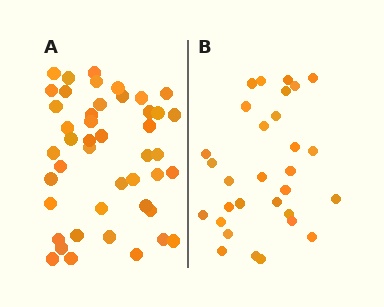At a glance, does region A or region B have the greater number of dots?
Region A (the left region) has more dots.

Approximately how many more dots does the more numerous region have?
Region A has approximately 15 more dots than region B.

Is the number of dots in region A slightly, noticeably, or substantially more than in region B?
Region A has substantially more. The ratio is roughly 1.5 to 1.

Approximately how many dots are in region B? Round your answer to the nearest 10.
About 30 dots.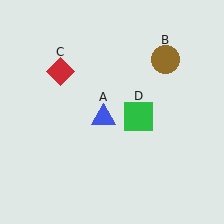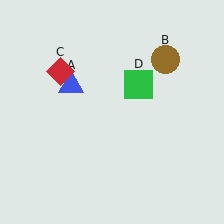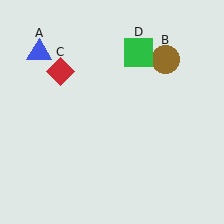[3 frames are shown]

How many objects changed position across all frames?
2 objects changed position: blue triangle (object A), green square (object D).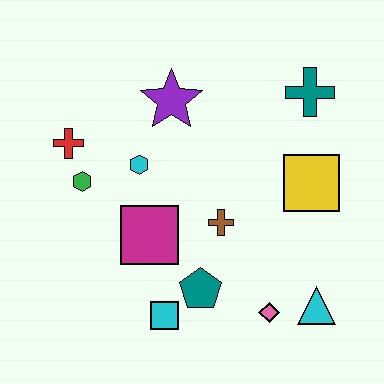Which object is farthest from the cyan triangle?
The red cross is farthest from the cyan triangle.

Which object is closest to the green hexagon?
The red cross is closest to the green hexagon.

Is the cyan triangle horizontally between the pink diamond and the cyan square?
No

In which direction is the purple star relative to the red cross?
The purple star is to the right of the red cross.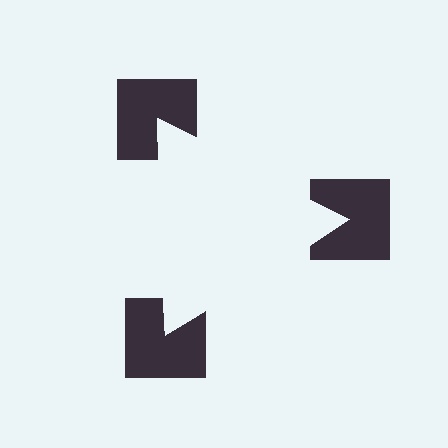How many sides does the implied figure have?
3 sides.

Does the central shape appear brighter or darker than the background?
It typically appears slightly brighter than the background, even though no actual brightness change is drawn.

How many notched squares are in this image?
There are 3 — one at each vertex of the illusory triangle.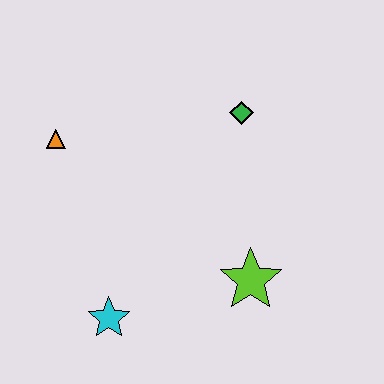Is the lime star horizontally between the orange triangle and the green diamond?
No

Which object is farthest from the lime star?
The orange triangle is farthest from the lime star.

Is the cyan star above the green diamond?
No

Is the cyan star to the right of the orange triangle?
Yes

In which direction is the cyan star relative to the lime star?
The cyan star is to the left of the lime star.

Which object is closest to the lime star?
The cyan star is closest to the lime star.